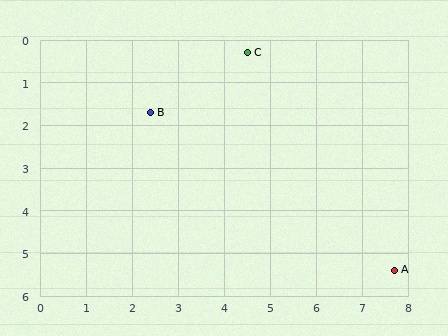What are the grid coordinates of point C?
Point C is at approximately (4.5, 0.3).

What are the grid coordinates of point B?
Point B is at approximately (2.4, 1.7).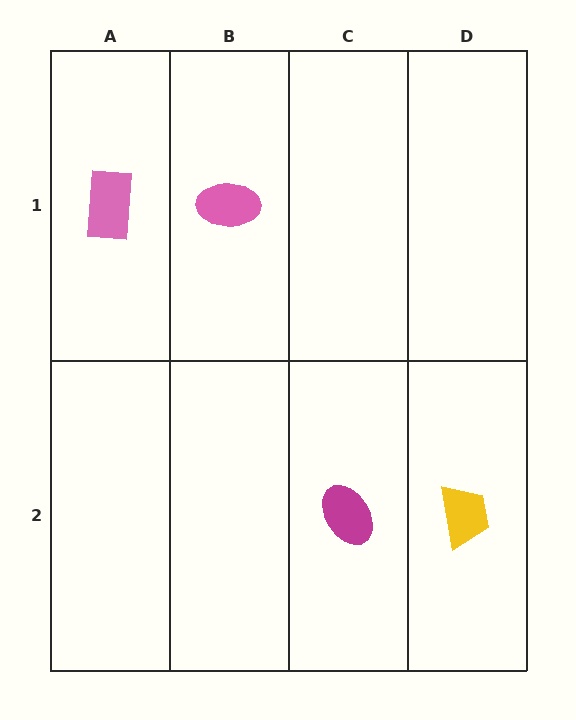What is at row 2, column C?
A magenta ellipse.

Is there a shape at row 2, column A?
No, that cell is empty.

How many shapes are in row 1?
2 shapes.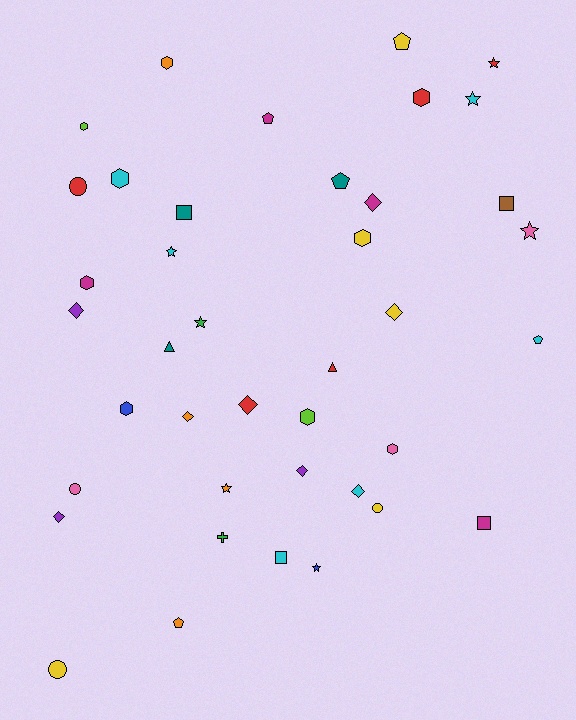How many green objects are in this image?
There are 2 green objects.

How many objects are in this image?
There are 40 objects.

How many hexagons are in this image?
There are 9 hexagons.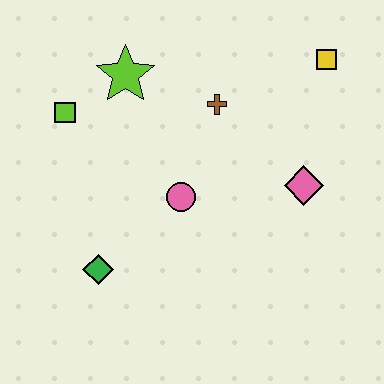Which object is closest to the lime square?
The lime star is closest to the lime square.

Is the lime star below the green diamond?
No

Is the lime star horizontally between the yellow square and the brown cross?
No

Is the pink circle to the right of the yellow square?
No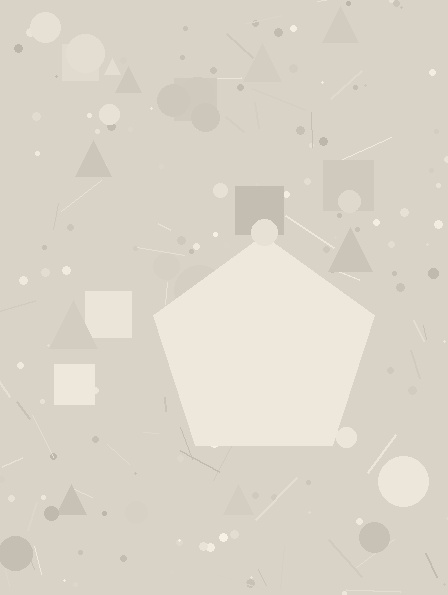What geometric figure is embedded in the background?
A pentagon is embedded in the background.